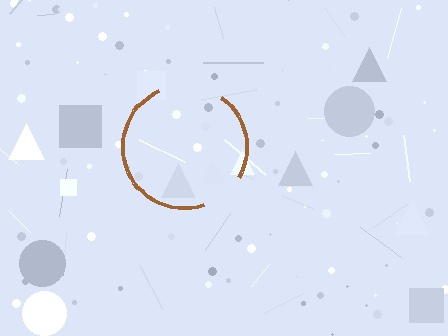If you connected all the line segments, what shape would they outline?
They would outline a circle.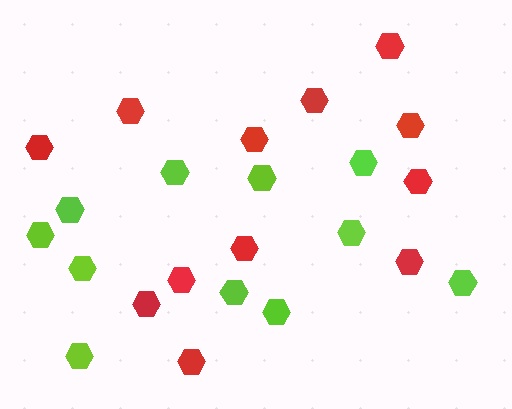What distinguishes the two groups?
There are 2 groups: one group of red hexagons (12) and one group of lime hexagons (11).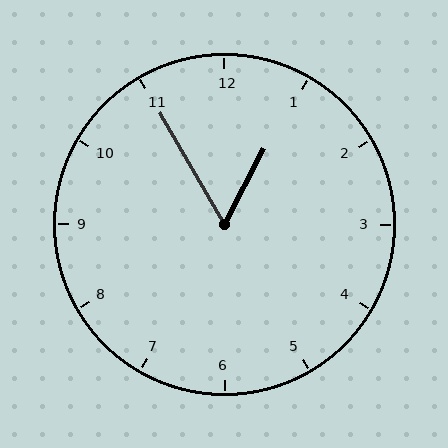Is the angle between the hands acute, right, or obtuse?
It is acute.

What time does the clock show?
12:55.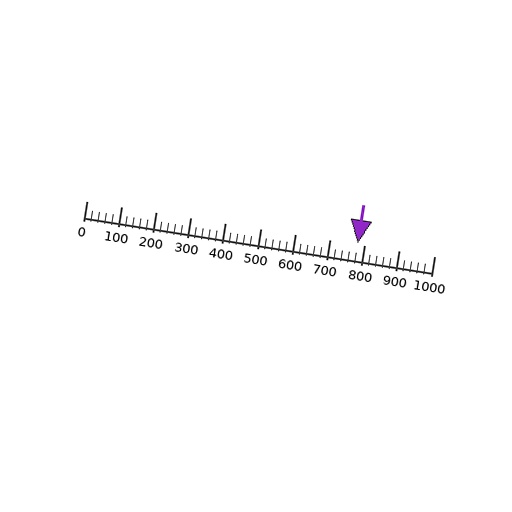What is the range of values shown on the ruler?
The ruler shows values from 0 to 1000.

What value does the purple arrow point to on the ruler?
The purple arrow points to approximately 780.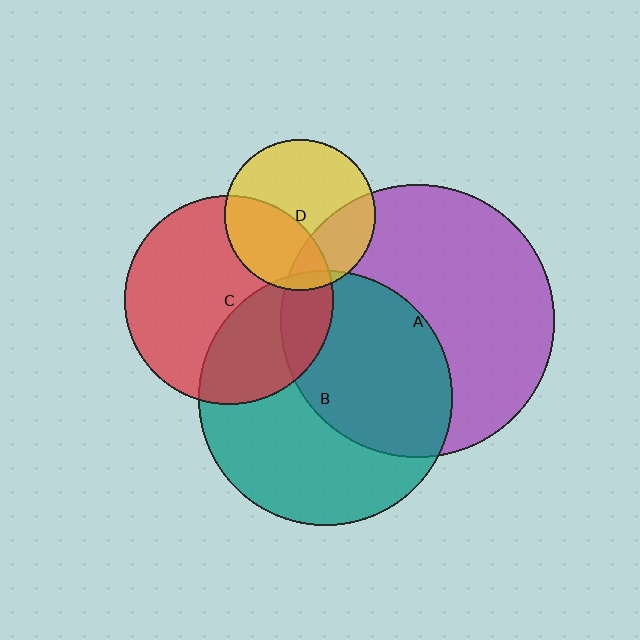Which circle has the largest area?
Circle A (purple).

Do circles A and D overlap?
Yes.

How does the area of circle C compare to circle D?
Approximately 1.9 times.